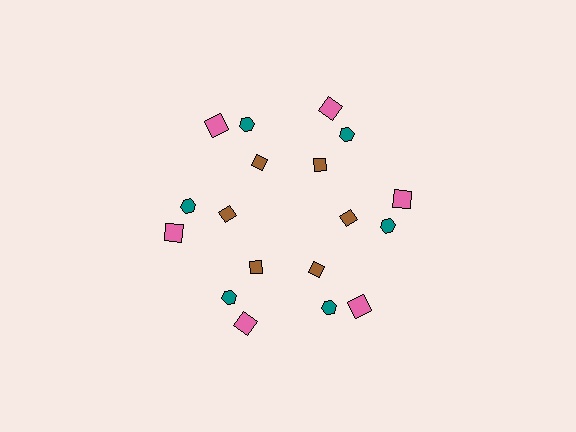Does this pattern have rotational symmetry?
Yes, this pattern has 6-fold rotational symmetry. It looks the same after rotating 60 degrees around the center.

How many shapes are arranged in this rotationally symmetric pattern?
There are 18 shapes, arranged in 6 groups of 3.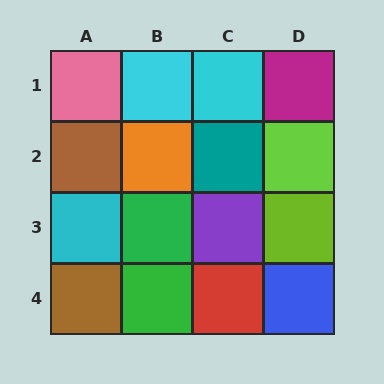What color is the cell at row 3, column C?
Purple.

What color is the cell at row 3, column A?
Cyan.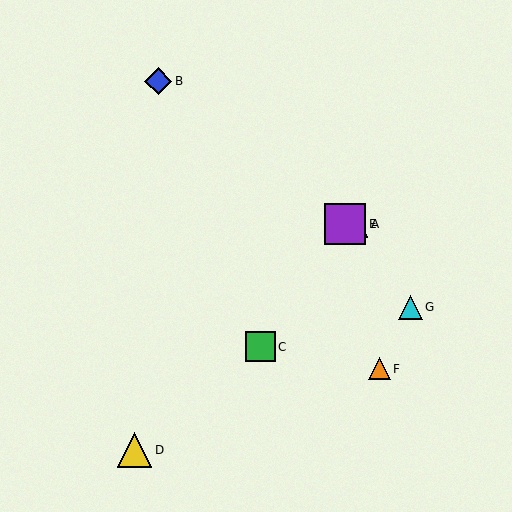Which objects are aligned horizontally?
Objects A, E are aligned horizontally.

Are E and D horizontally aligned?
No, E is at y≈224 and D is at y≈450.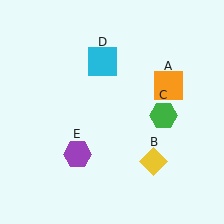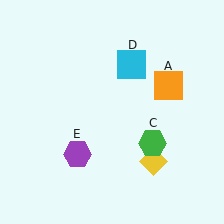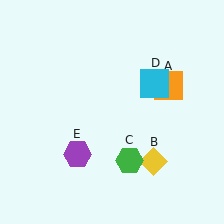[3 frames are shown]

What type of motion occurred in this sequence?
The green hexagon (object C), cyan square (object D) rotated clockwise around the center of the scene.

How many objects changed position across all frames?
2 objects changed position: green hexagon (object C), cyan square (object D).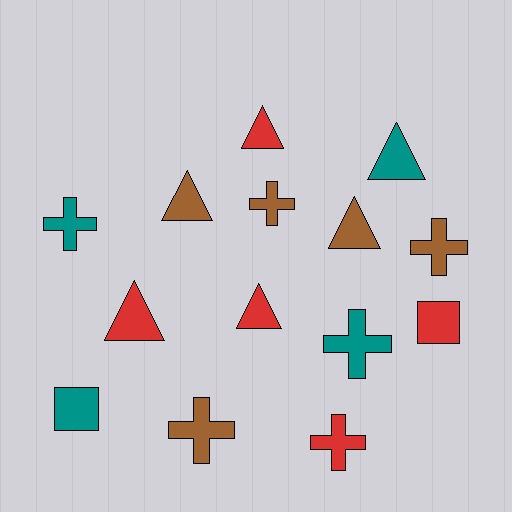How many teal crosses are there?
There are 2 teal crosses.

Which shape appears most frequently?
Triangle, with 6 objects.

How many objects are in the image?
There are 14 objects.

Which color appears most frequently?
Red, with 5 objects.